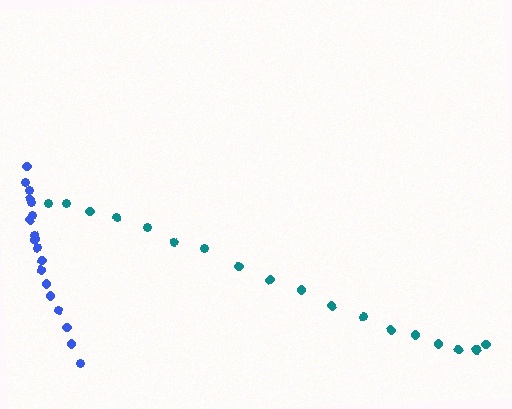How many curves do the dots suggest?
There are 2 distinct paths.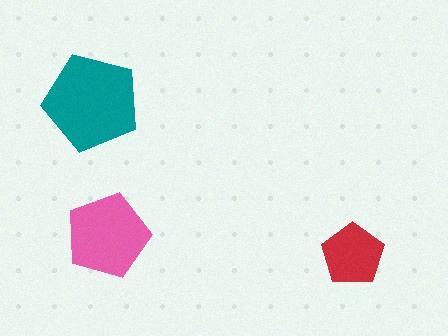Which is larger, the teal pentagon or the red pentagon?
The teal one.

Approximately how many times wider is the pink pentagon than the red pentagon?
About 1.5 times wider.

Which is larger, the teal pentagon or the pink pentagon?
The teal one.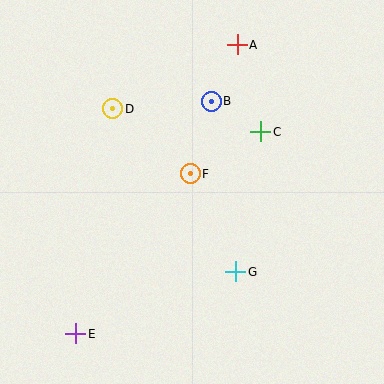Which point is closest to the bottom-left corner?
Point E is closest to the bottom-left corner.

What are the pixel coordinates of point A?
Point A is at (237, 45).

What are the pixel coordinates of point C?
Point C is at (261, 131).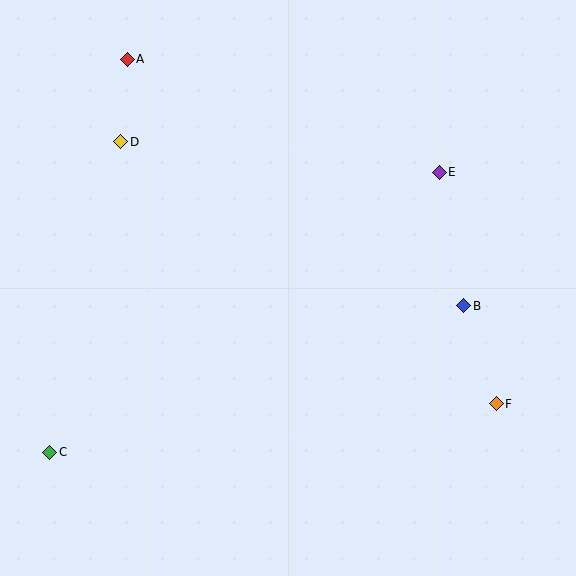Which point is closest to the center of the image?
Point B at (464, 306) is closest to the center.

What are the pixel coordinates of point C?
Point C is at (50, 452).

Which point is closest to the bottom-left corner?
Point C is closest to the bottom-left corner.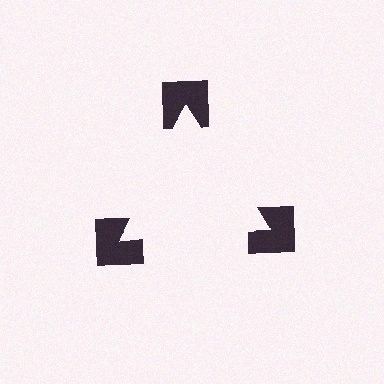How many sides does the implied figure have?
3 sides.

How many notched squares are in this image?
There are 3 — one at each vertex of the illusory triangle.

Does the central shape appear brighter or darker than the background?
It typically appears slightly brighter than the background, even though no actual brightness change is drawn.